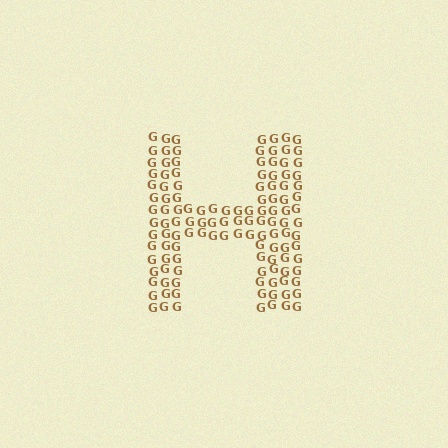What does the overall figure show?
The overall figure shows the letter H.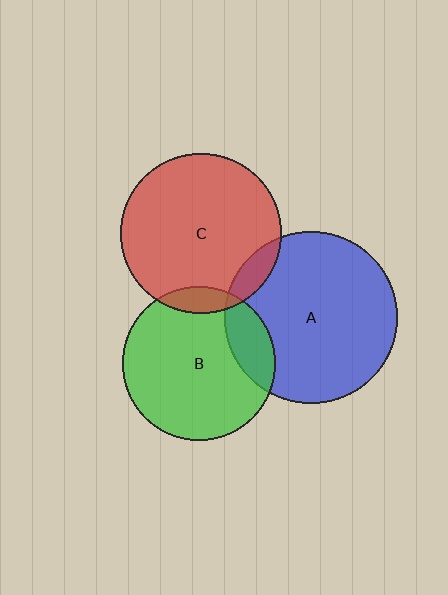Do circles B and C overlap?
Yes.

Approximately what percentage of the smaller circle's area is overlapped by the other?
Approximately 10%.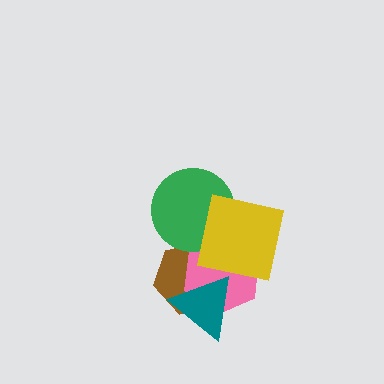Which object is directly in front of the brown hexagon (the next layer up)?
The pink hexagon is directly in front of the brown hexagon.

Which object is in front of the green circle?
The yellow square is in front of the green circle.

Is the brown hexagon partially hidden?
Yes, it is partially covered by another shape.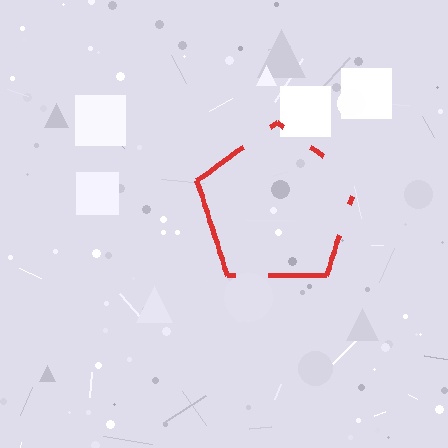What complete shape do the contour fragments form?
The contour fragments form a pentagon.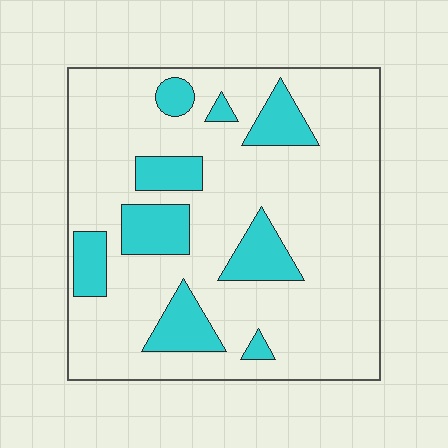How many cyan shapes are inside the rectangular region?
9.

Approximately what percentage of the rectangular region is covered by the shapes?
Approximately 20%.